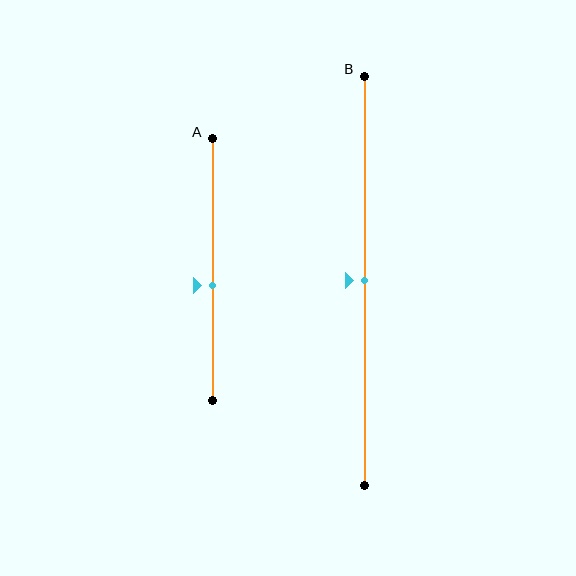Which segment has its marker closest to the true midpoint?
Segment B has its marker closest to the true midpoint.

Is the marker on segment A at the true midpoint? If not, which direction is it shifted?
No, the marker on segment A is shifted downward by about 6% of the segment length.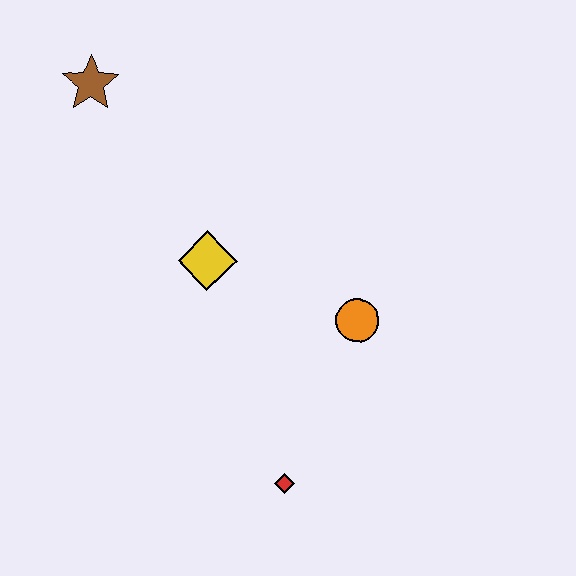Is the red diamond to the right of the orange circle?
No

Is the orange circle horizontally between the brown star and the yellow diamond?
No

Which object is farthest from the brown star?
The red diamond is farthest from the brown star.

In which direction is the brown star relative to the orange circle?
The brown star is to the left of the orange circle.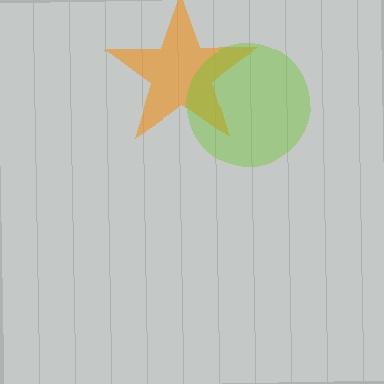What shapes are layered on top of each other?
The layered shapes are: an orange star, a lime circle.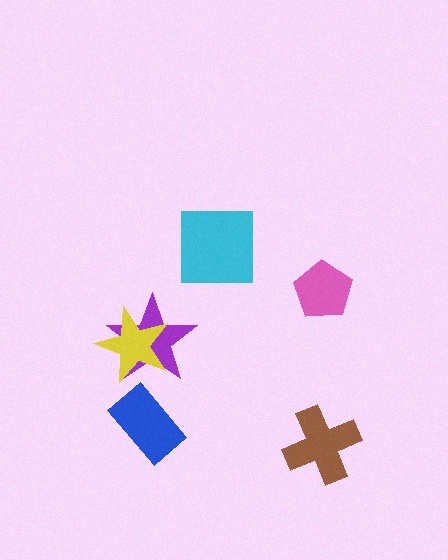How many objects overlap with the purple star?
1 object overlaps with the purple star.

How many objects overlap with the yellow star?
1 object overlaps with the yellow star.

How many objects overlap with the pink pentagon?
0 objects overlap with the pink pentagon.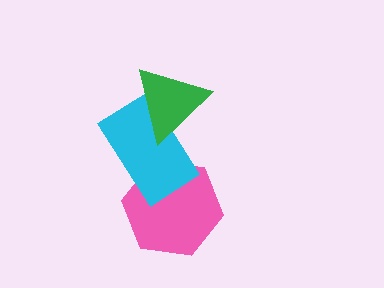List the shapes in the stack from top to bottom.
From top to bottom: the green triangle, the cyan rectangle, the pink hexagon.